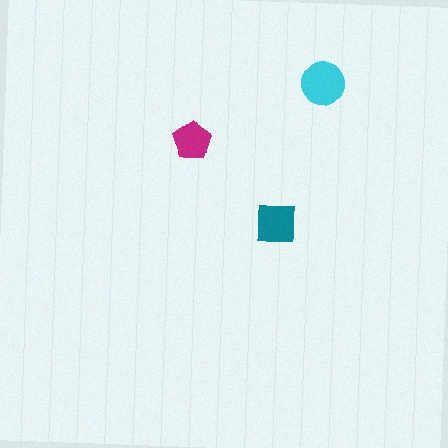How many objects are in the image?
There are 3 objects in the image.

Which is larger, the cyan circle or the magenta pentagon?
The cyan circle.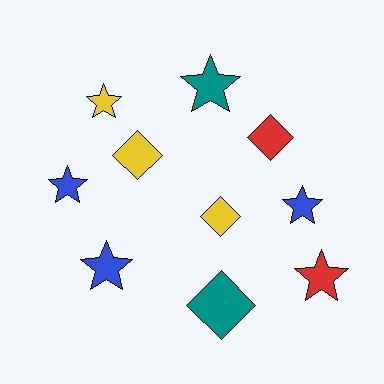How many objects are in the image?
There are 10 objects.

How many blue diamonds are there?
There are no blue diamonds.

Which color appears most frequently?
Blue, with 3 objects.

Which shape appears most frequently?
Star, with 6 objects.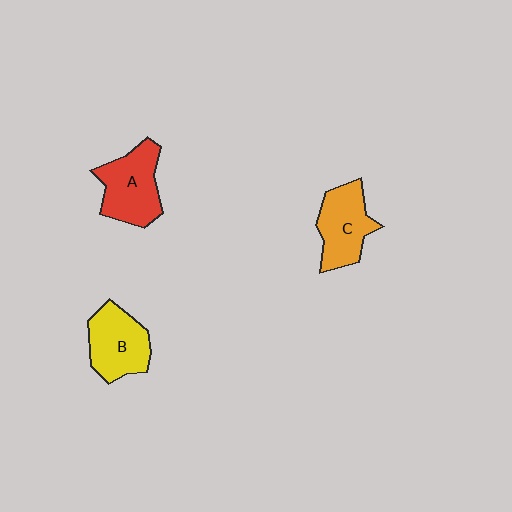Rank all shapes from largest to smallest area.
From largest to smallest: A (red), B (yellow), C (orange).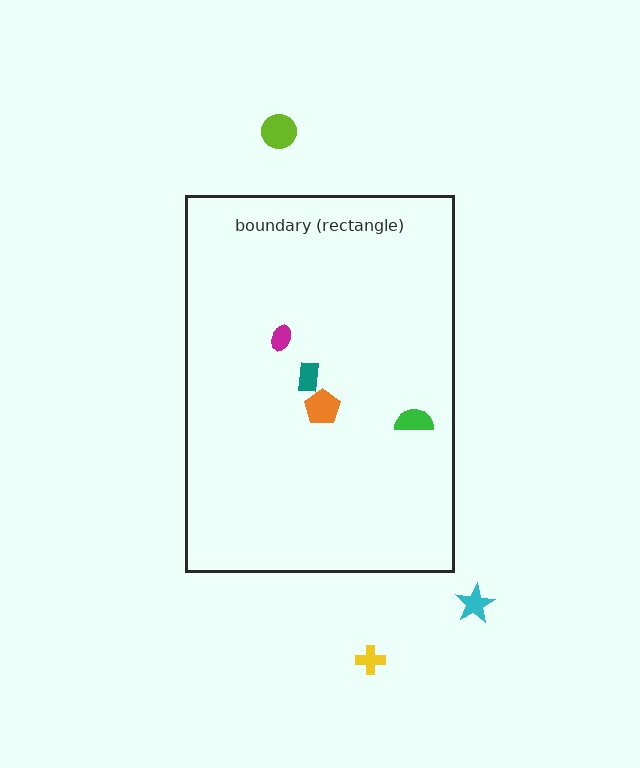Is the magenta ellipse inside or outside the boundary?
Inside.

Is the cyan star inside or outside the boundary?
Outside.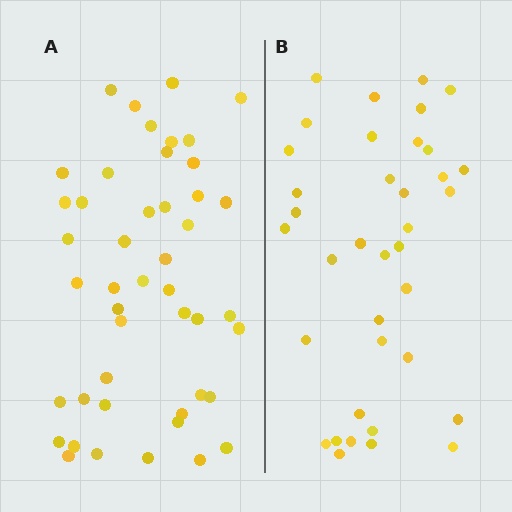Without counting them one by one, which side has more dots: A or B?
Region A (the left region) has more dots.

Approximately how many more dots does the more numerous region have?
Region A has roughly 8 or so more dots than region B.